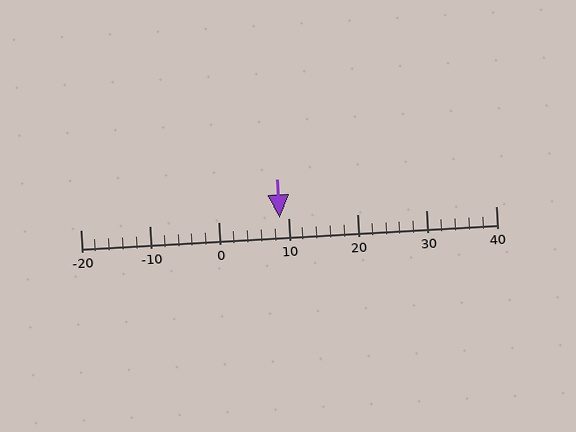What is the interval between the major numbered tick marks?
The major tick marks are spaced 10 units apart.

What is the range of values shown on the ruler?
The ruler shows values from -20 to 40.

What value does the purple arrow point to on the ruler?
The purple arrow points to approximately 9.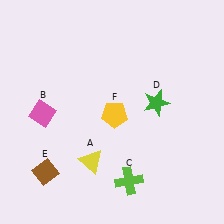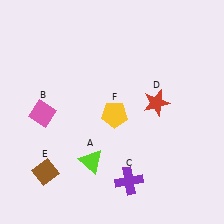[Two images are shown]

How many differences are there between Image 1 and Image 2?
There are 3 differences between the two images.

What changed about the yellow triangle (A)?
In Image 1, A is yellow. In Image 2, it changed to lime.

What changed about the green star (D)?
In Image 1, D is green. In Image 2, it changed to red.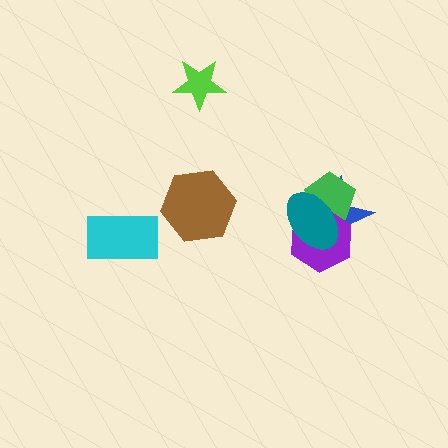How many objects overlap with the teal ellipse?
3 objects overlap with the teal ellipse.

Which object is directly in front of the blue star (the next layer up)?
The green pentagon is directly in front of the blue star.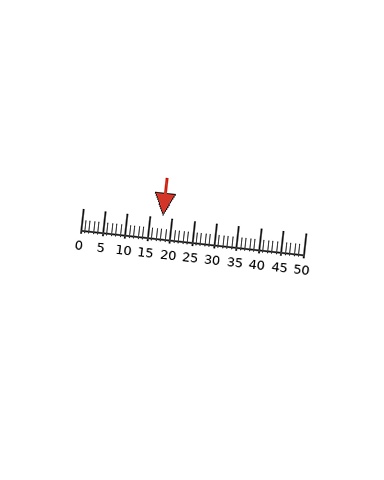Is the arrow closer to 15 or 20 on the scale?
The arrow is closer to 20.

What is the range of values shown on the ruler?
The ruler shows values from 0 to 50.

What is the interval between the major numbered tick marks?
The major tick marks are spaced 5 units apart.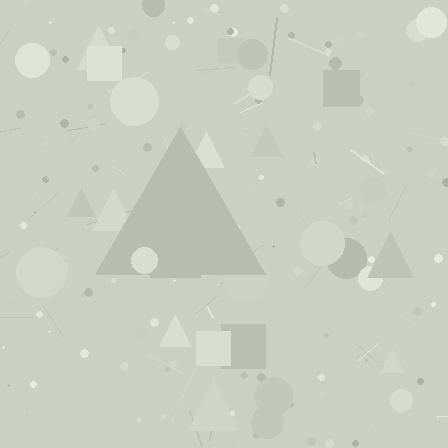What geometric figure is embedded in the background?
A triangle is embedded in the background.